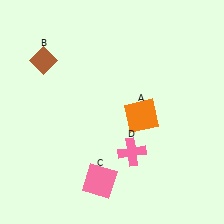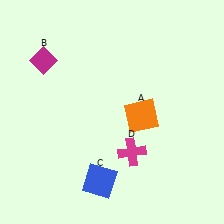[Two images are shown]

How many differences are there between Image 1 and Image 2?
There are 3 differences between the two images.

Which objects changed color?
B changed from brown to magenta. C changed from pink to blue. D changed from pink to magenta.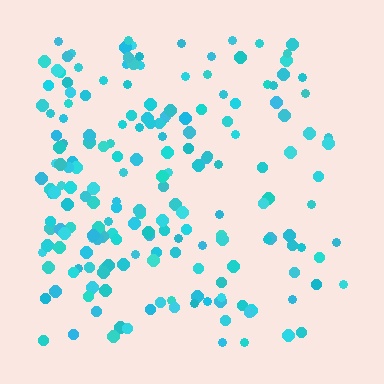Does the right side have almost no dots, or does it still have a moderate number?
Still a moderate number, just noticeably fewer than the left.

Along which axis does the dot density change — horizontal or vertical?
Horizontal.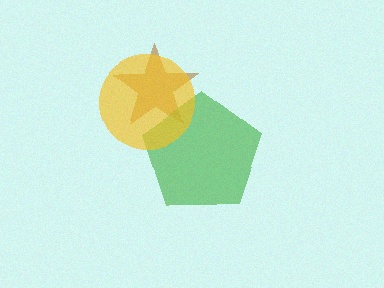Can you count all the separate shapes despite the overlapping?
Yes, there are 3 separate shapes.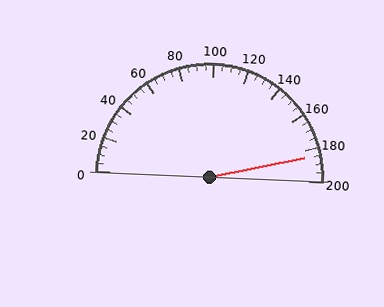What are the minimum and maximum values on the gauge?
The gauge ranges from 0 to 200.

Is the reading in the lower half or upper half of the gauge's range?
The reading is in the upper half of the range (0 to 200).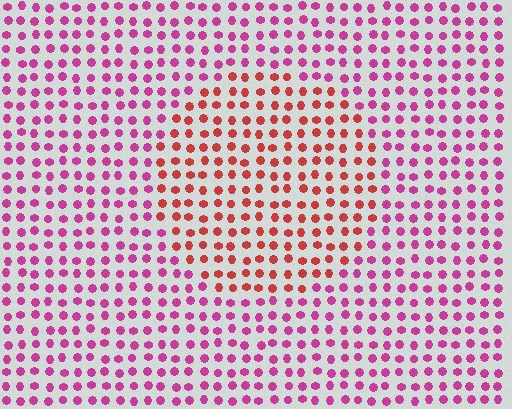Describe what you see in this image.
The image is filled with small magenta elements in a uniform arrangement. A circle-shaped region is visible where the elements are tinted to a slightly different hue, forming a subtle color boundary.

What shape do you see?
I see a circle.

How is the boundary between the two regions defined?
The boundary is defined purely by a slight shift in hue (about 40 degrees). Spacing, size, and orientation are identical on both sides.